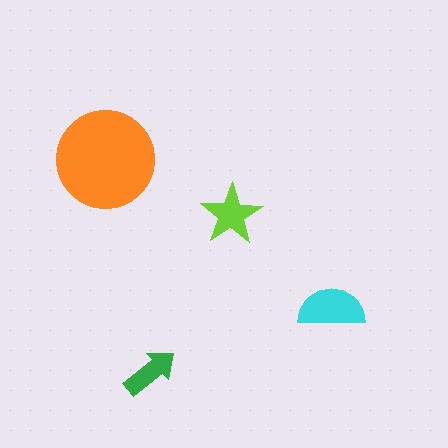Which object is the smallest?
The green arrow.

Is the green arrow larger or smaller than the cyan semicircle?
Smaller.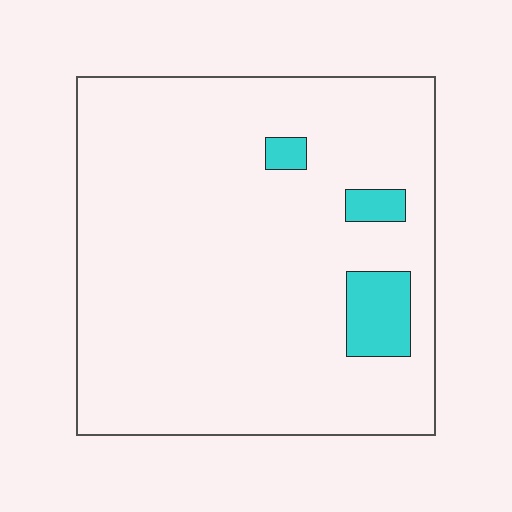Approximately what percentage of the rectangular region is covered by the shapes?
Approximately 5%.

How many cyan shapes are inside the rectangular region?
3.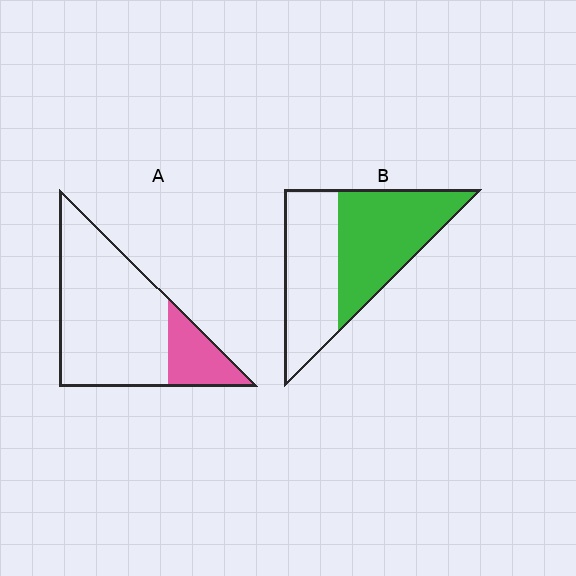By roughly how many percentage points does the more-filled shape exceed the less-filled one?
By roughly 30 percentage points (B over A).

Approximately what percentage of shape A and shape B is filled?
A is approximately 20% and B is approximately 55%.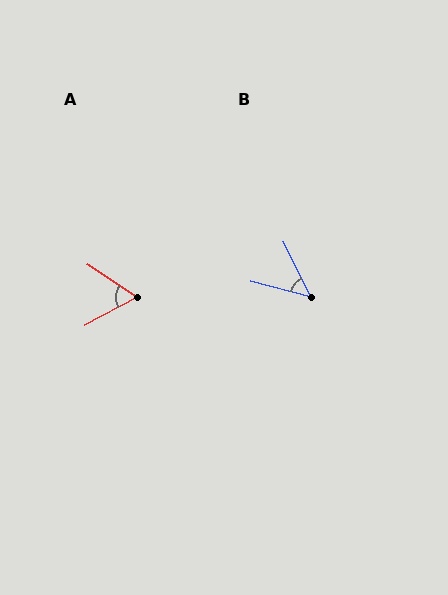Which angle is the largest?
A, at approximately 62 degrees.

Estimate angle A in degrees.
Approximately 62 degrees.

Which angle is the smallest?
B, at approximately 49 degrees.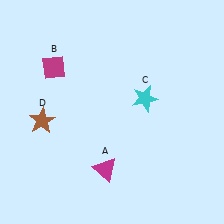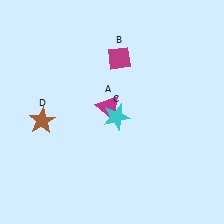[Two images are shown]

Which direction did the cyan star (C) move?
The cyan star (C) moved left.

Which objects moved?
The objects that moved are: the magenta triangle (A), the magenta diamond (B), the cyan star (C).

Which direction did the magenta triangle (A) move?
The magenta triangle (A) moved up.